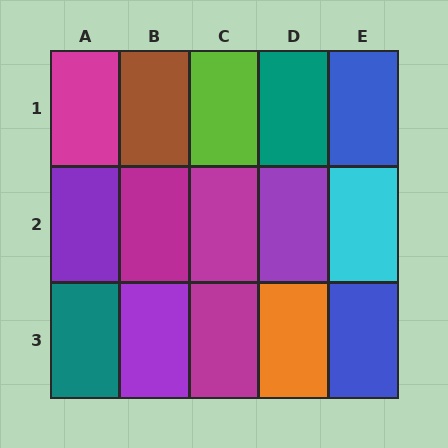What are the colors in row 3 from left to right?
Teal, purple, magenta, orange, blue.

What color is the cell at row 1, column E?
Blue.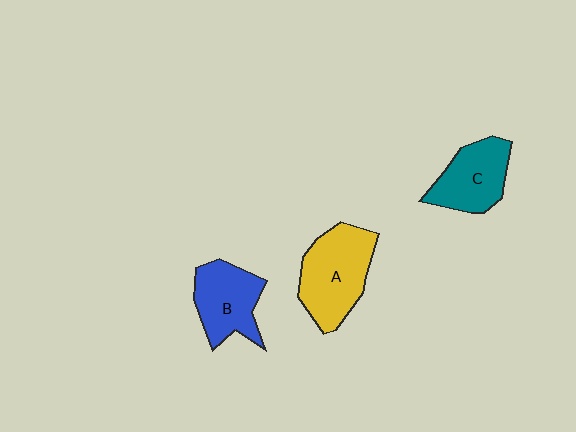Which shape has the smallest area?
Shape C (teal).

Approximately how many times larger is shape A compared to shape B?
Approximately 1.3 times.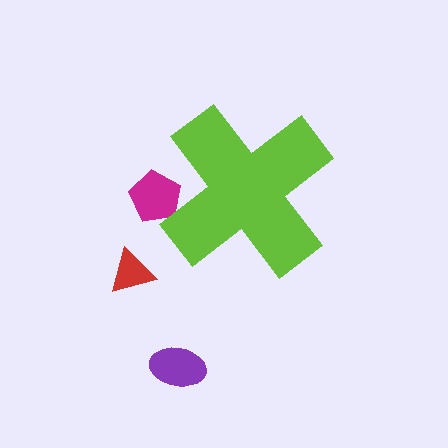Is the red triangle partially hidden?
No, the red triangle is fully visible.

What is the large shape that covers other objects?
A lime cross.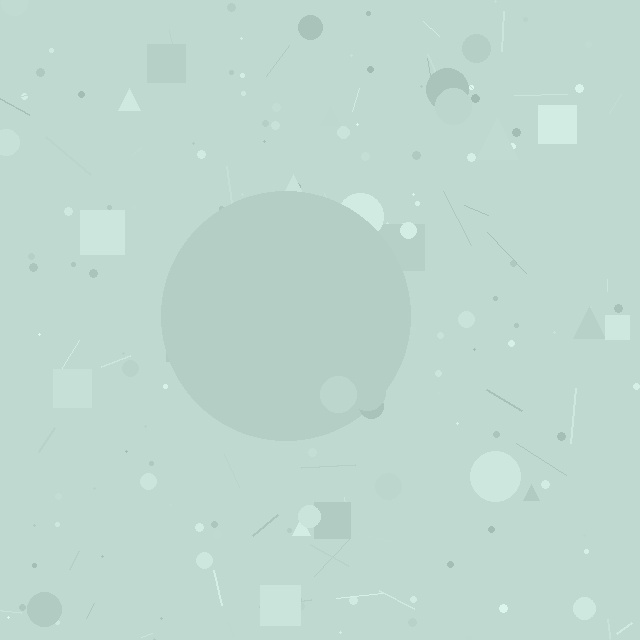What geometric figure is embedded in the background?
A circle is embedded in the background.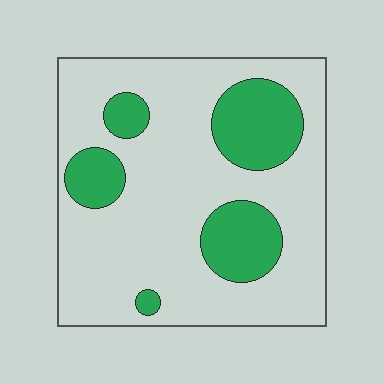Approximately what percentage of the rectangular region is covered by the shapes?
Approximately 25%.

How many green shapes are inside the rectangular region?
5.